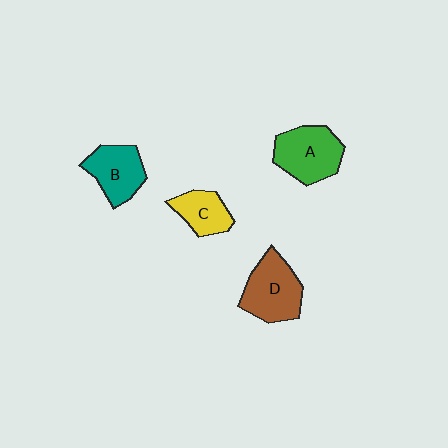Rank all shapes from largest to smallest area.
From largest to smallest: D (brown), A (green), B (teal), C (yellow).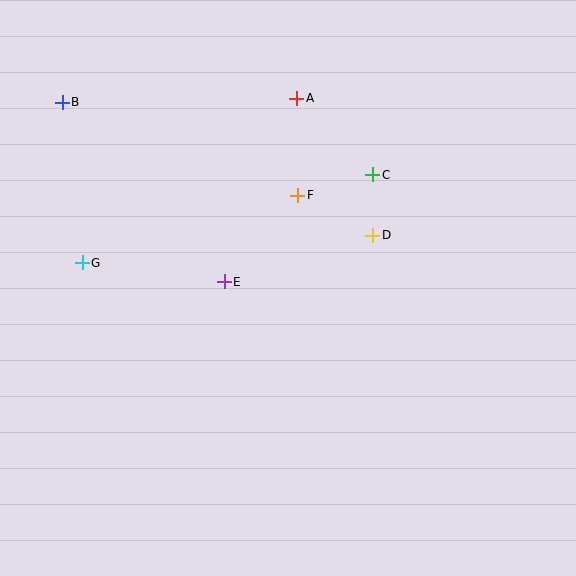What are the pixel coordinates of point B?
Point B is at (62, 102).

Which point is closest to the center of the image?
Point E at (224, 282) is closest to the center.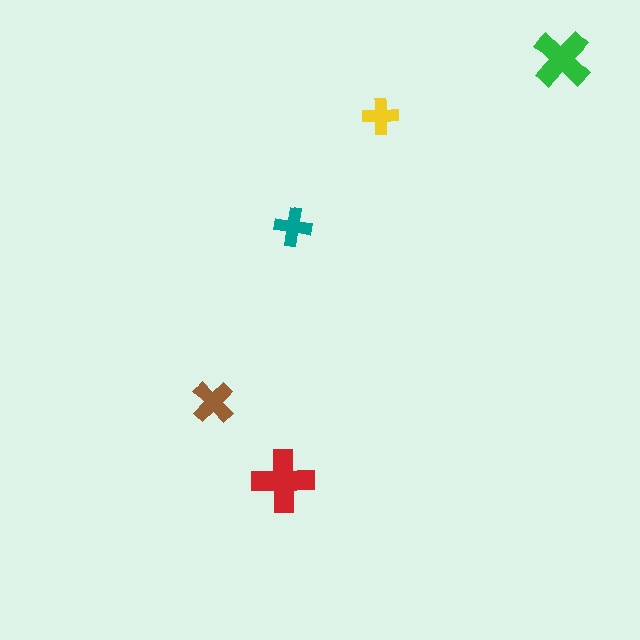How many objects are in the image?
There are 5 objects in the image.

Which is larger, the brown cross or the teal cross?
The brown one.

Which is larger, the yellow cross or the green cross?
The green one.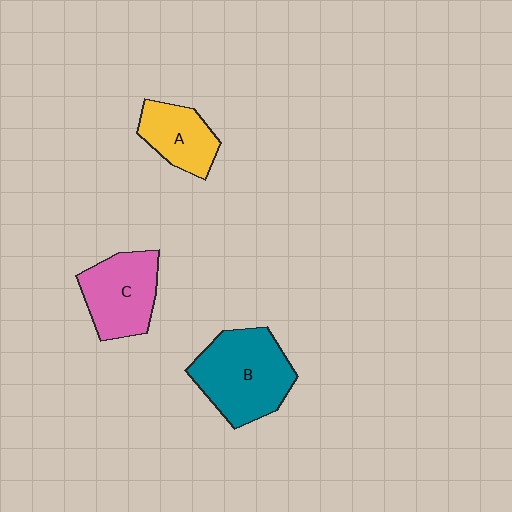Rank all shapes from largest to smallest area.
From largest to smallest: B (teal), C (pink), A (yellow).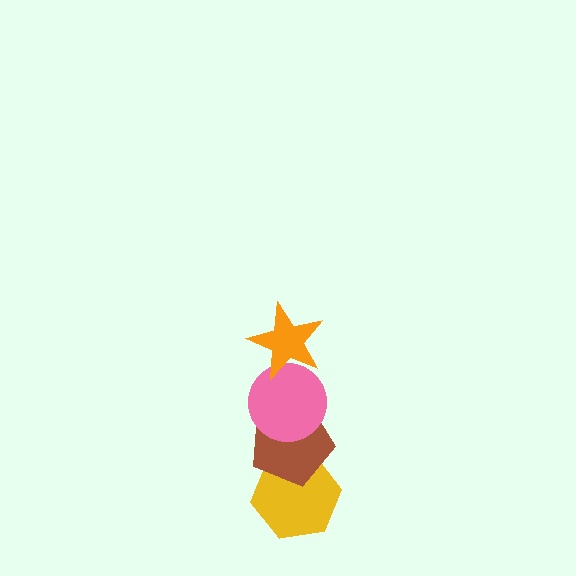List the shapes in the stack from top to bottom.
From top to bottom: the orange star, the pink circle, the brown pentagon, the yellow hexagon.